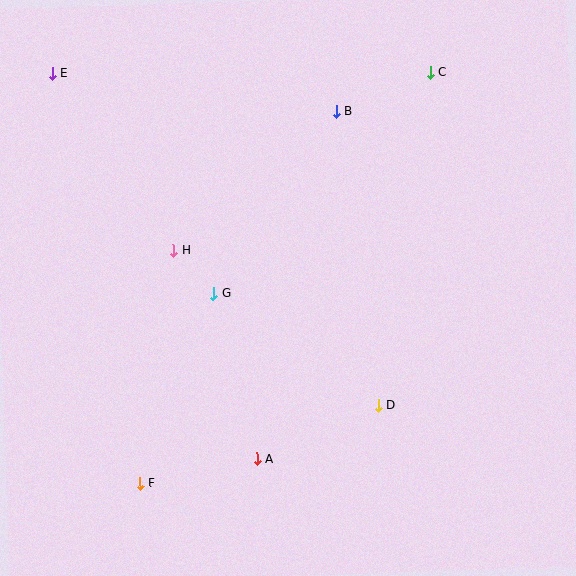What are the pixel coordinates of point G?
Point G is at (214, 294).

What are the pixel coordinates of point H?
Point H is at (173, 251).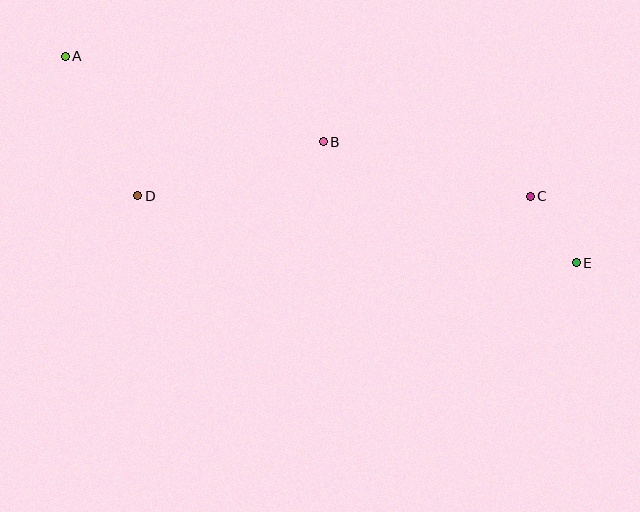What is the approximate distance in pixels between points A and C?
The distance between A and C is approximately 486 pixels.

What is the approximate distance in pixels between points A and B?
The distance between A and B is approximately 272 pixels.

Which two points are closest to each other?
Points C and E are closest to each other.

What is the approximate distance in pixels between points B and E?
The distance between B and E is approximately 281 pixels.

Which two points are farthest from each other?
Points A and E are farthest from each other.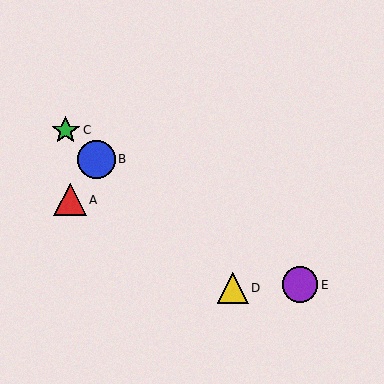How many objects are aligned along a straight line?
3 objects (B, C, D) are aligned along a straight line.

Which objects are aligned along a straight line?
Objects B, C, D are aligned along a straight line.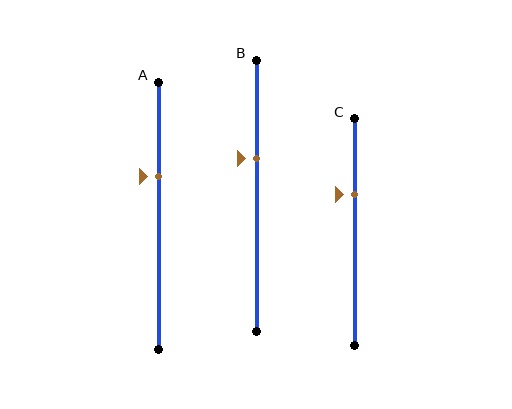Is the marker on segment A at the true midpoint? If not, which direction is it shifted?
No, the marker on segment A is shifted upward by about 15% of the segment length.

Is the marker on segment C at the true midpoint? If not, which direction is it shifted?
No, the marker on segment C is shifted upward by about 16% of the segment length.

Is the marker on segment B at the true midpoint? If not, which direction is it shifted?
No, the marker on segment B is shifted upward by about 14% of the segment length.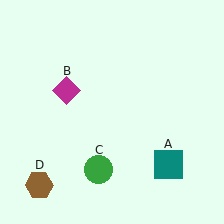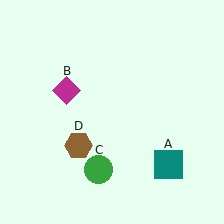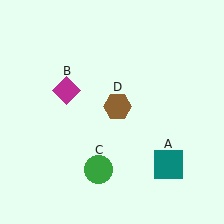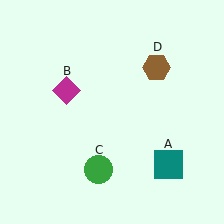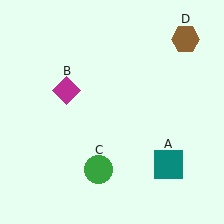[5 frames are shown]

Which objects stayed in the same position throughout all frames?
Teal square (object A) and magenta diamond (object B) and green circle (object C) remained stationary.